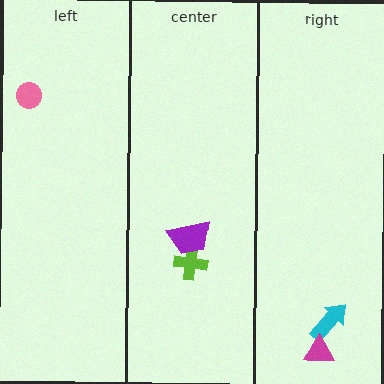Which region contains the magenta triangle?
The right region.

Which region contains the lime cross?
The center region.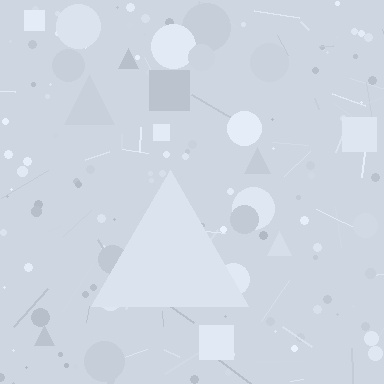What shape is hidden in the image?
A triangle is hidden in the image.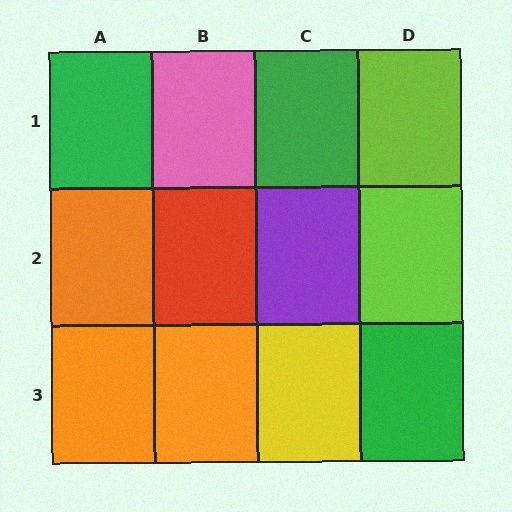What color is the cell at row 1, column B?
Pink.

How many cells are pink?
1 cell is pink.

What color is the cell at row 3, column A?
Orange.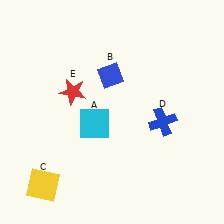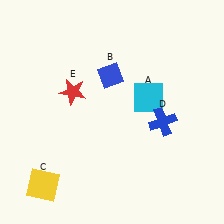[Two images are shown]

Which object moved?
The cyan square (A) moved right.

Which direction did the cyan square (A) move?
The cyan square (A) moved right.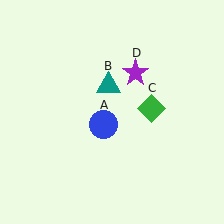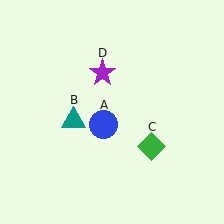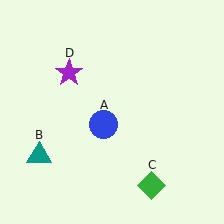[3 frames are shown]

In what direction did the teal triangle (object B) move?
The teal triangle (object B) moved down and to the left.